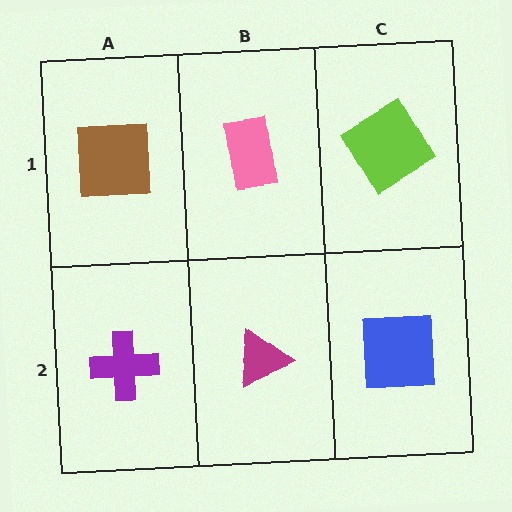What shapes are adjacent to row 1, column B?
A magenta triangle (row 2, column B), a brown square (row 1, column A), a lime diamond (row 1, column C).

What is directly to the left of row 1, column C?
A pink rectangle.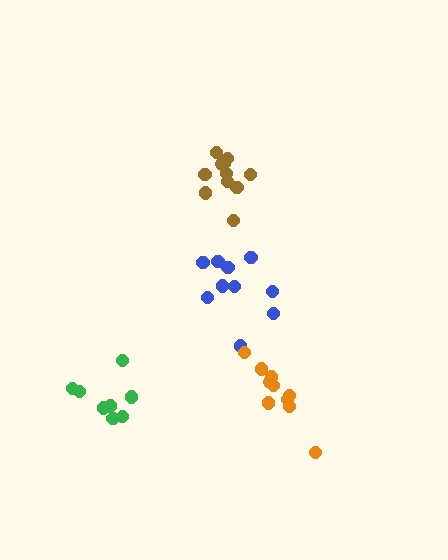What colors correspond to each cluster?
The clusters are colored: brown, blue, green, orange.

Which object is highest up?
The brown cluster is topmost.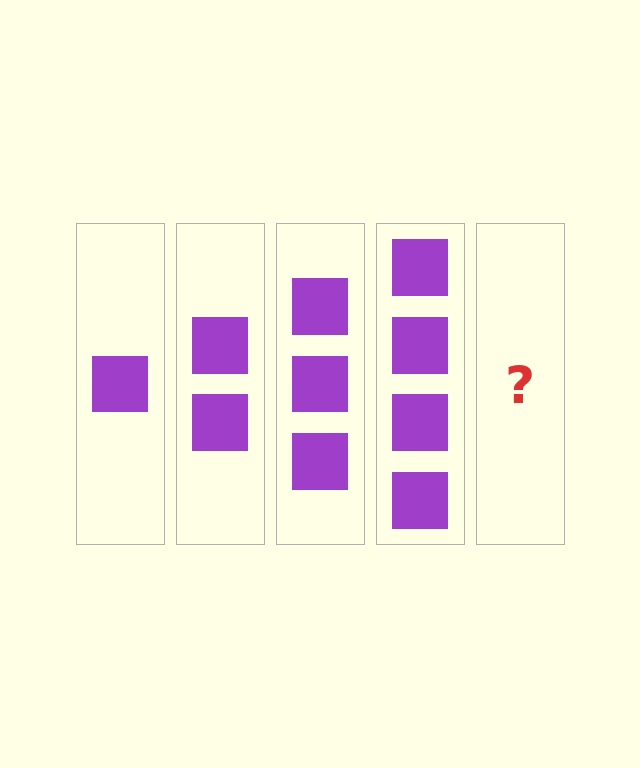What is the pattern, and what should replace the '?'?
The pattern is that each step adds one more square. The '?' should be 5 squares.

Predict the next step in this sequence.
The next step is 5 squares.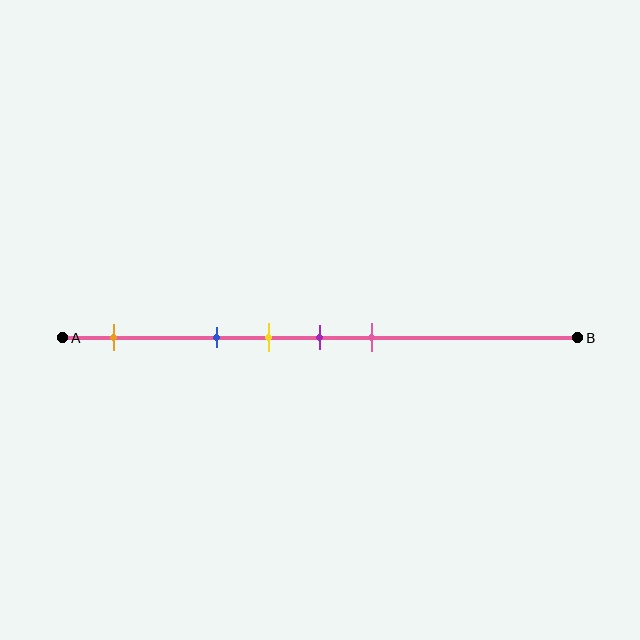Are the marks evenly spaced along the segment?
No, the marks are not evenly spaced.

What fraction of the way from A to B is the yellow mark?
The yellow mark is approximately 40% (0.4) of the way from A to B.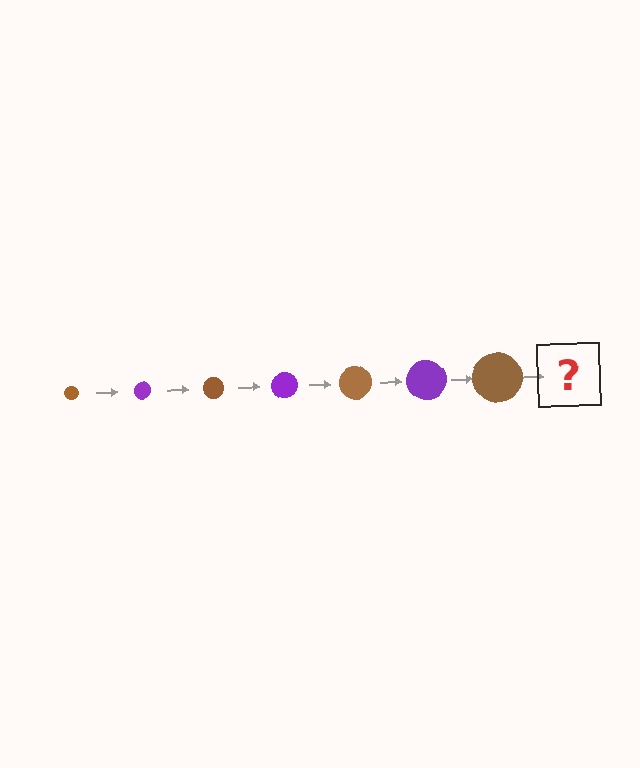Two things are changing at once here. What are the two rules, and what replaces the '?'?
The two rules are that the circle grows larger each step and the color cycles through brown and purple. The '?' should be a purple circle, larger than the previous one.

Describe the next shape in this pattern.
It should be a purple circle, larger than the previous one.